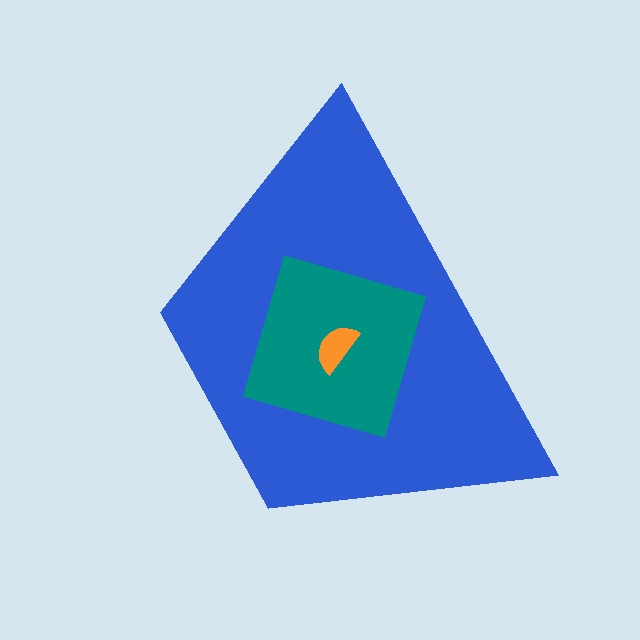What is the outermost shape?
The blue trapezoid.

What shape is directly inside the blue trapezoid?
The teal diamond.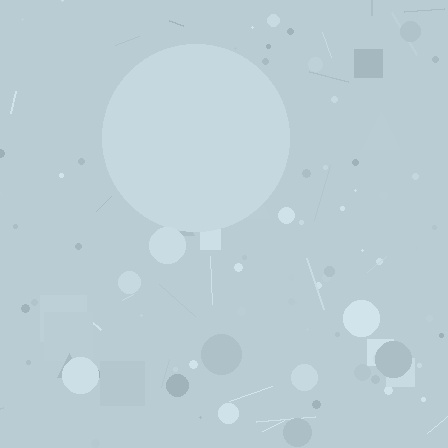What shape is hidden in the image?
A circle is hidden in the image.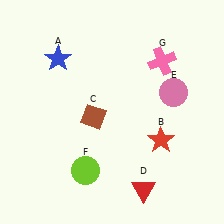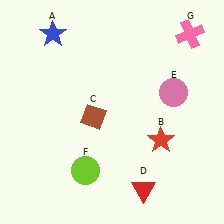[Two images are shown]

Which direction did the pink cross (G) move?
The pink cross (G) moved right.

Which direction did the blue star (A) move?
The blue star (A) moved up.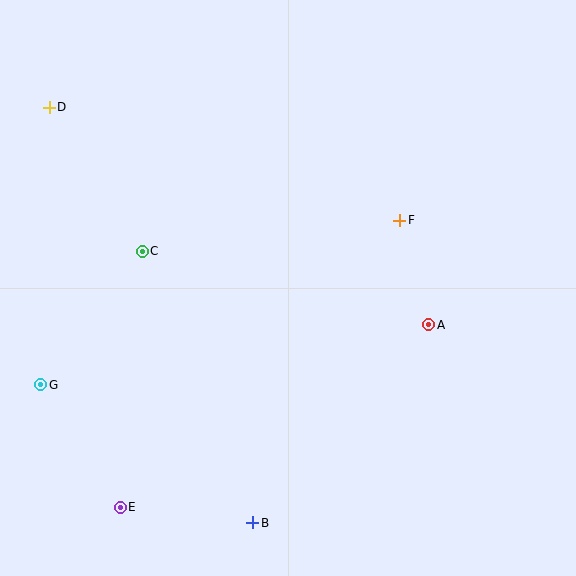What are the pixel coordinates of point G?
Point G is at (41, 385).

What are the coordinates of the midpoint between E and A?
The midpoint between E and A is at (274, 416).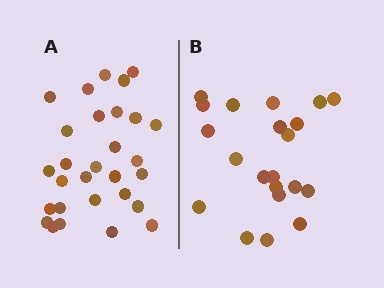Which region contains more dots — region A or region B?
Region A (the left region) has more dots.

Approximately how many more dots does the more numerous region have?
Region A has roughly 8 or so more dots than region B.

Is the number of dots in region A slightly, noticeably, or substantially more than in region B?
Region A has noticeably more, but not dramatically so. The ratio is roughly 1.4 to 1.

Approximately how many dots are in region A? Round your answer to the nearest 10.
About 30 dots. (The exact count is 29, which rounds to 30.)